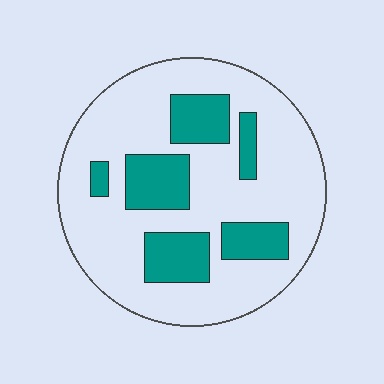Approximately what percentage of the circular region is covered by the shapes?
Approximately 25%.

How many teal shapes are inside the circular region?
6.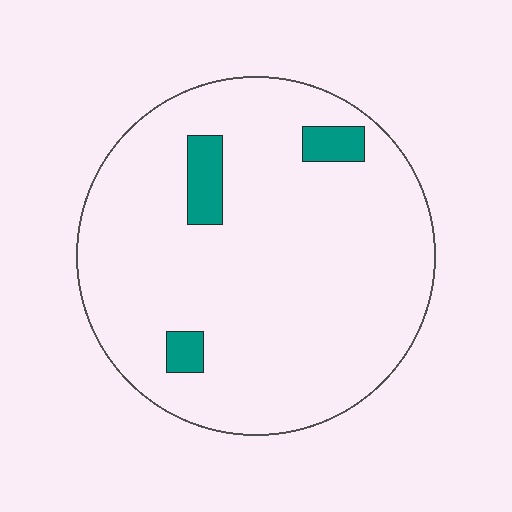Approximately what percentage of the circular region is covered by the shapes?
Approximately 5%.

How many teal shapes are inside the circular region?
3.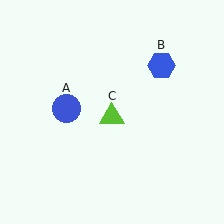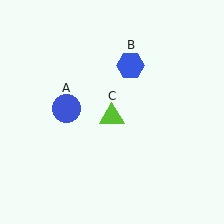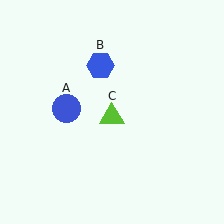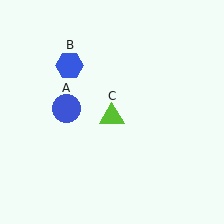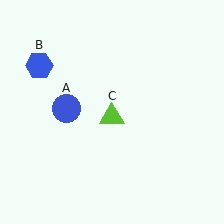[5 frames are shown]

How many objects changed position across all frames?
1 object changed position: blue hexagon (object B).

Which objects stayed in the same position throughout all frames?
Blue circle (object A) and lime triangle (object C) remained stationary.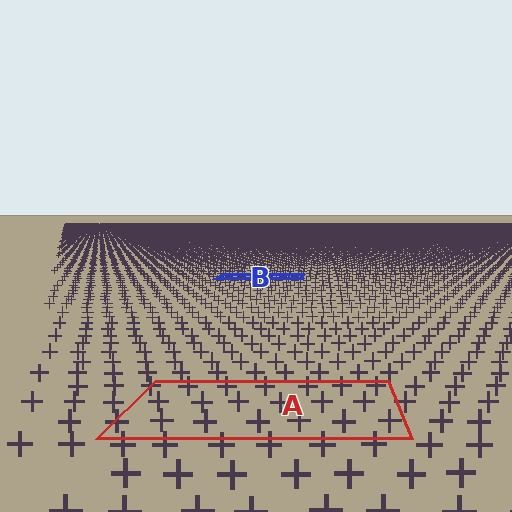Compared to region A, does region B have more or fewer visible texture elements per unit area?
Region B has more texture elements per unit area — they are packed more densely because it is farther away.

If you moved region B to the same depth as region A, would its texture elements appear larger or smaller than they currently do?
They would appear larger. At a closer depth, the same texture elements are projected at a bigger on-screen size.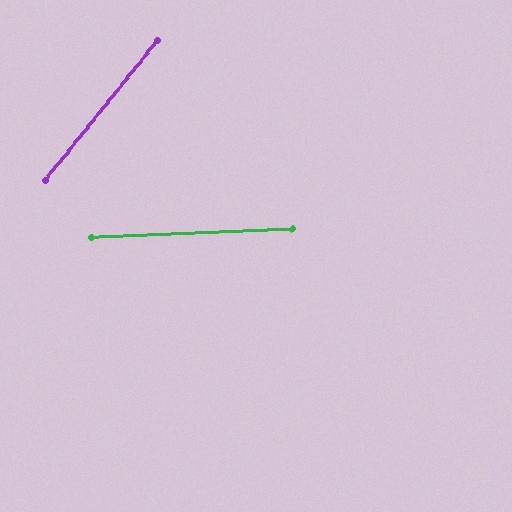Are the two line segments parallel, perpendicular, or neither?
Neither parallel nor perpendicular — they differ by about 49°.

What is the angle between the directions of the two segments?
Approximately 49 degrees.